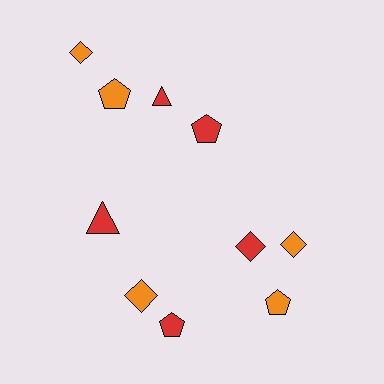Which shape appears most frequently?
Pentagon, with 4 objects.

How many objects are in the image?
There are 10 objects.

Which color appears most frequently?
Red, with 5 objects.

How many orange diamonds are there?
There are 3 orange diamonds.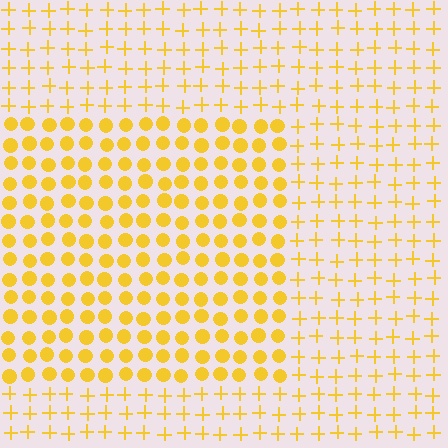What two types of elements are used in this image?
The image uses circles inside the rectangle region and plus signs outside it.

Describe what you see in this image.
The image is filled with small yellow elements arranged in a uniform grid. A rectangle-shaped region contains circles, while the surrounding area contains plus signs. The boundary is defined purely by the change in element shape.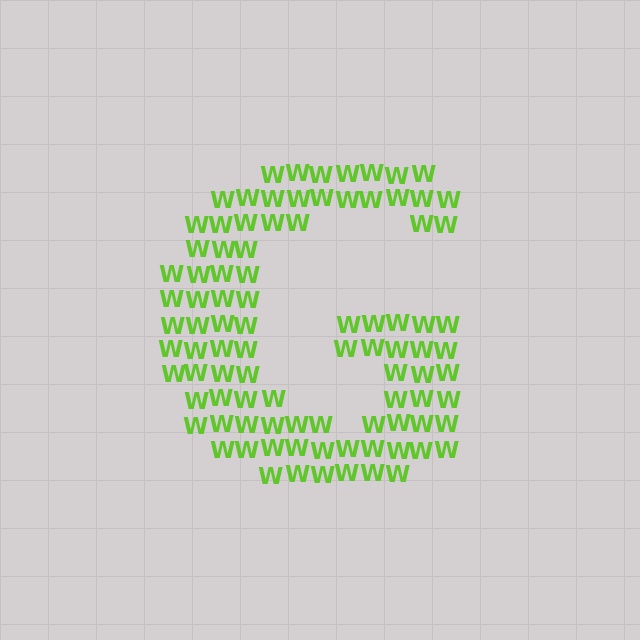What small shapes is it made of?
It is made of small letter W's.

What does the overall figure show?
The overall figure shows the letter G.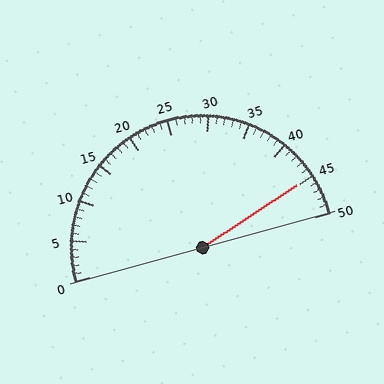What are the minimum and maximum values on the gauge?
The gauge ranges from 0 to 50.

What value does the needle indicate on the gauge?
The needle indicates approximately 45.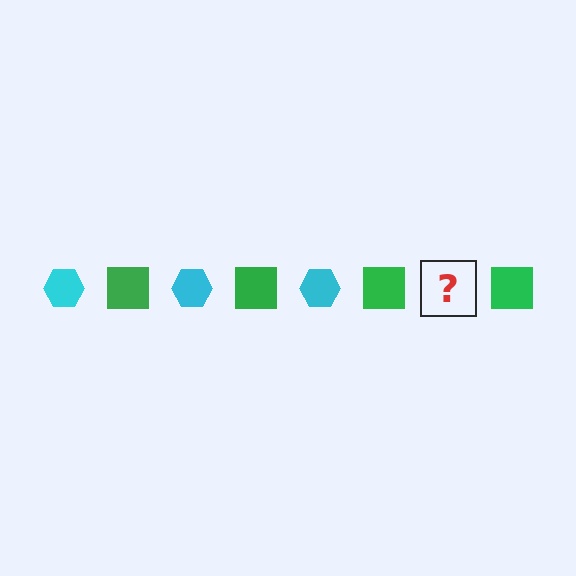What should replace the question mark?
The question mark should be replaced with a cyan hexagon.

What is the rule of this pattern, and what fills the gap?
The rule is that the pattern alternates between cyan hexagon and green square. The gap should be filled with a cyan hexagon.